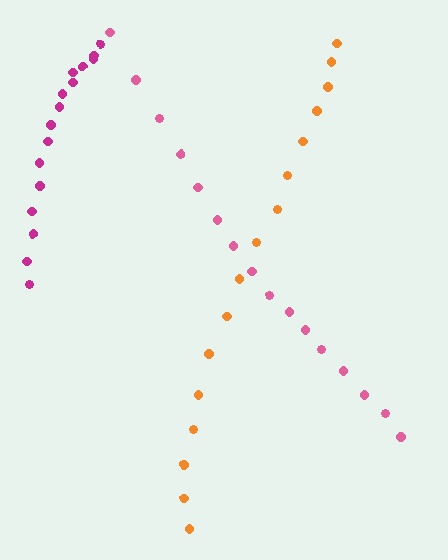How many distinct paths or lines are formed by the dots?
There are 3 distinct paths.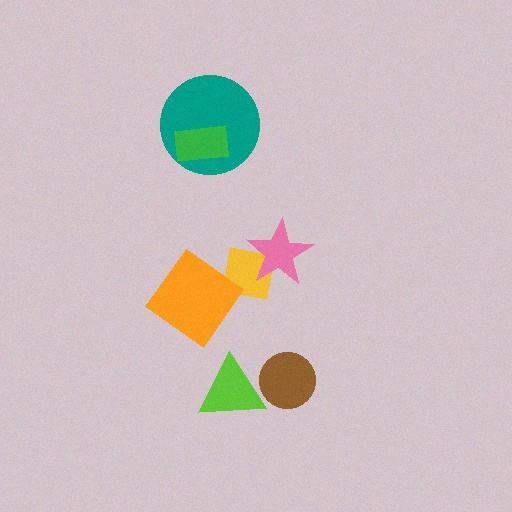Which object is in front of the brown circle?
The lime triangle is in front of the brown circle.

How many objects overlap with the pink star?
1 object overlaps with the pink star.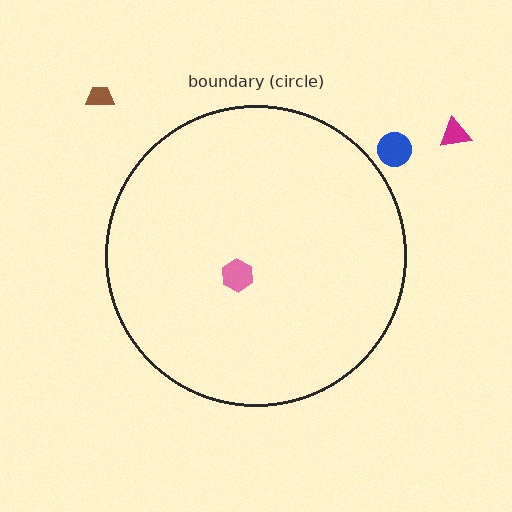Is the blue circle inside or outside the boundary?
Outside.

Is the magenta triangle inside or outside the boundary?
Outside.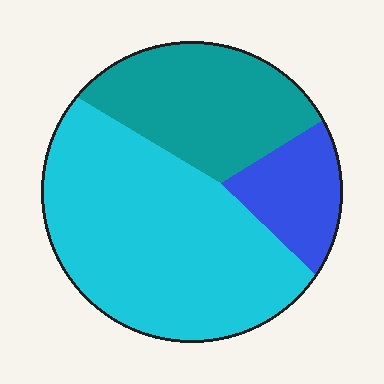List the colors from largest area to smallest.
From largest to smallest: cyan, teal, blue.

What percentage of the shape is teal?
Teal covers 29% of the shape.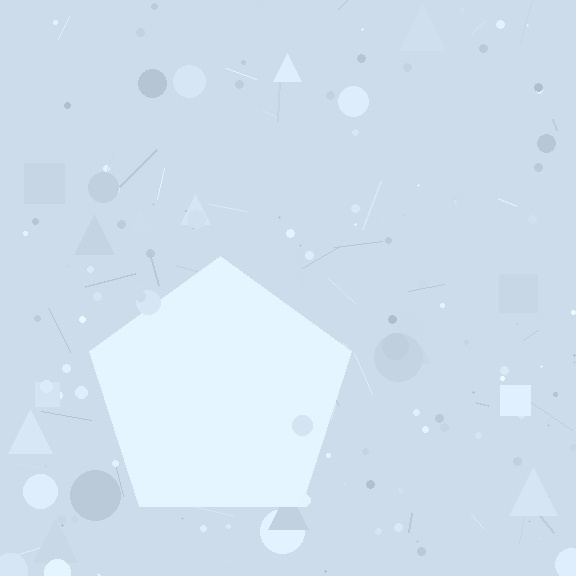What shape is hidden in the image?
A pentagon is hidden in the image.